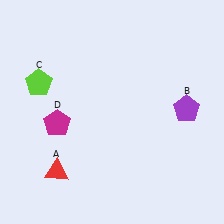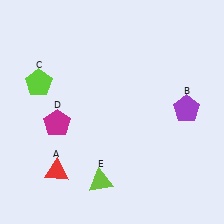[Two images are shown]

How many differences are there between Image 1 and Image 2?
There is 1 difference between the two images.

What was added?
A lime triangle (E) was added in Image 2.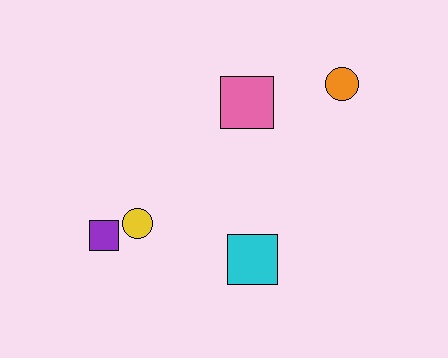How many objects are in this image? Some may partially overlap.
There are 5 objects.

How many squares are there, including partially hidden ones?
There are 3 squares.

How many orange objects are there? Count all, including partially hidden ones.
There is 1 orange object.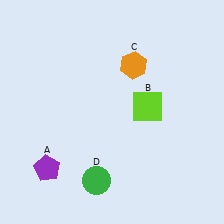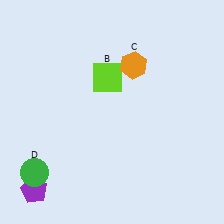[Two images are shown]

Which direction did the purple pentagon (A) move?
The purple pentagon (A) moved down.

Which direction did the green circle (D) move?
The green circle (D) moved left.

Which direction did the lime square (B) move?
The lime square (B) moved left.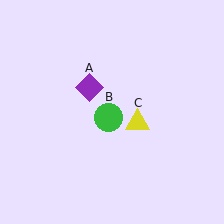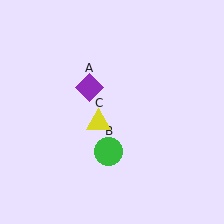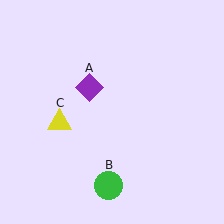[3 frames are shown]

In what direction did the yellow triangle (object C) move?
The yellow triangle (object C) moved left.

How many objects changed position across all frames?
2 objects changed position: green circle (object B), yellow triangle (object C).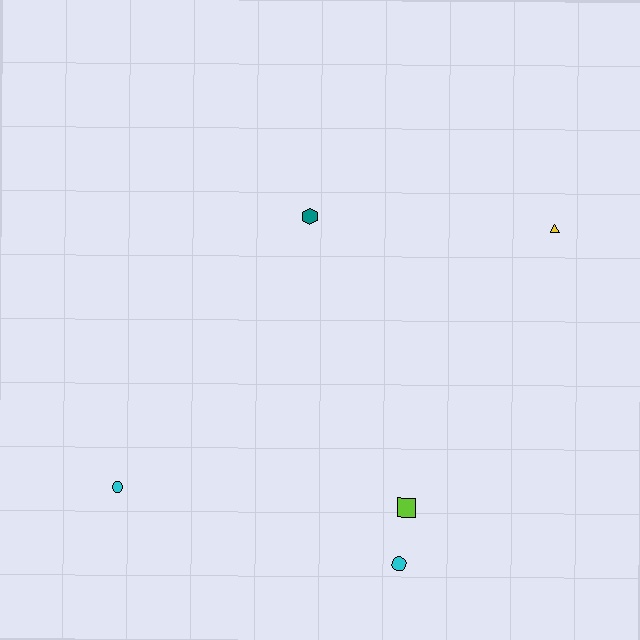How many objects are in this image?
There are 5 objects.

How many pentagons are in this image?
There are no pentagons.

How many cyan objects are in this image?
There are 2 cyan objects.